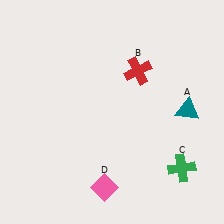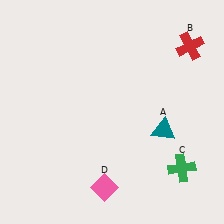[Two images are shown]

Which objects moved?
The objects that moved are: the teal triangle (A), the red cross (B).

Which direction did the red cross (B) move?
The red cross (B) moved right.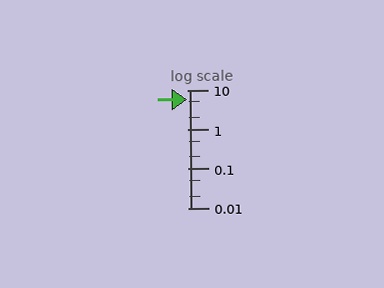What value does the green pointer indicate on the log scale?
The pointer indicates approximately 5.8.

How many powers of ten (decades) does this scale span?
The scale spans 3 decades, from 0.01 to 10.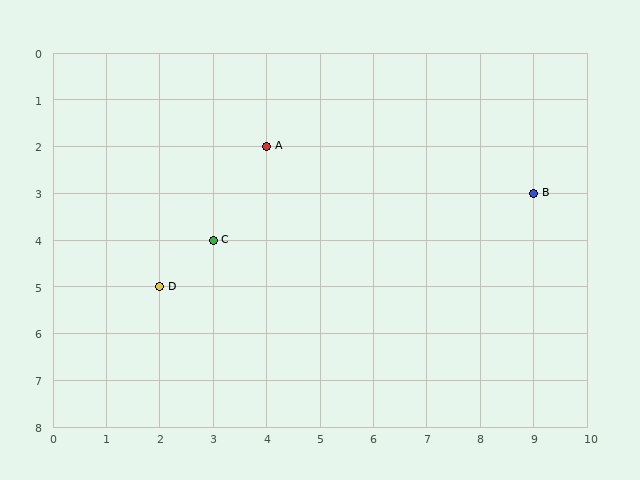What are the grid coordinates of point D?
Point D is at grid coordinates (2, 5).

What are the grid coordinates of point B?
Point B is at grid coordinates (9, 3).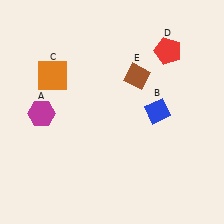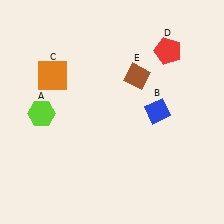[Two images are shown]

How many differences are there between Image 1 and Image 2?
There is 1 difference between the two images.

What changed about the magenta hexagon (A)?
In Image 1, A is magenta. In Image 2, it changed to lime.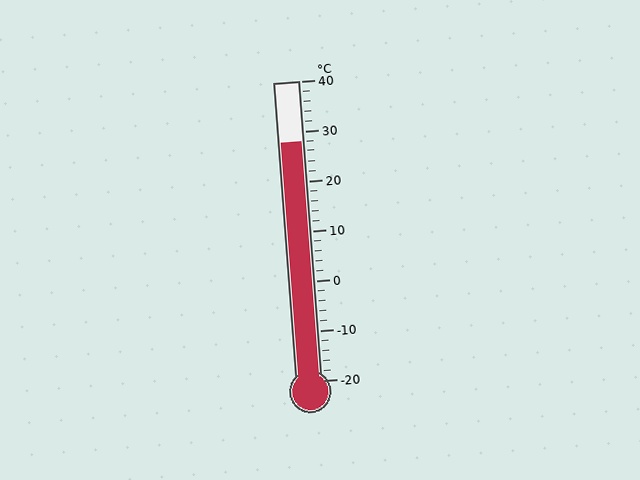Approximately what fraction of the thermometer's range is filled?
The thermometer is filled to approximately 80% of its range.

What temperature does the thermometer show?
The thermometer shows approximately 28°C.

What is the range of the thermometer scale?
The thermometer scale ranges from -20°C to 40°C.